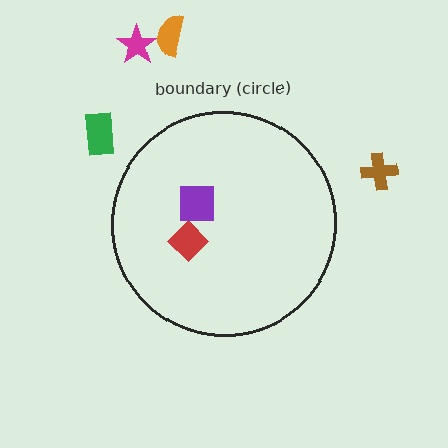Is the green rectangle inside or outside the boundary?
Outside.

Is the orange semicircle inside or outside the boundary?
Outside.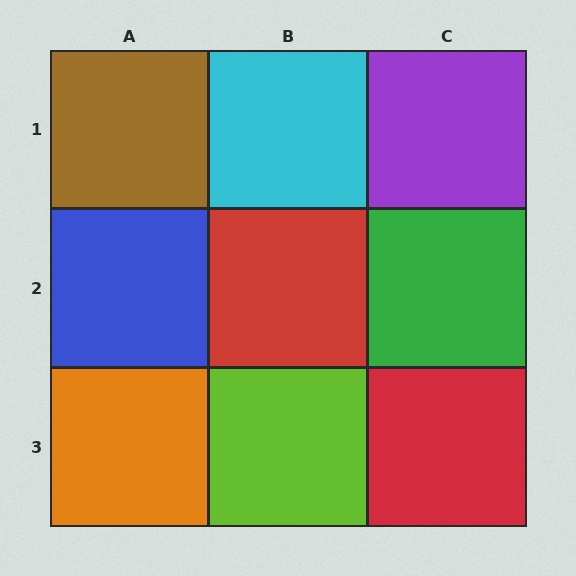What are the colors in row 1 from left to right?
Brown, cyan, purple.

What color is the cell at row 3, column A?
Orange.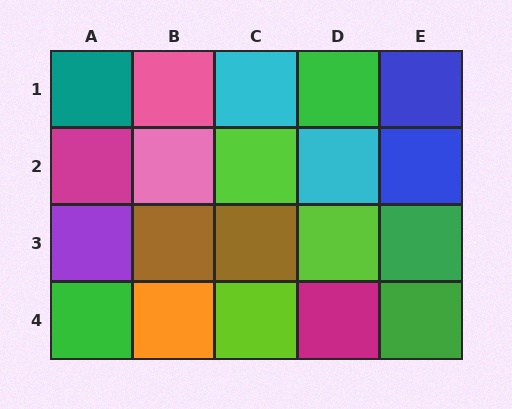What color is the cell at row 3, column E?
Green.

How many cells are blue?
2 cells are blue.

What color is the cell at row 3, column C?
Brown.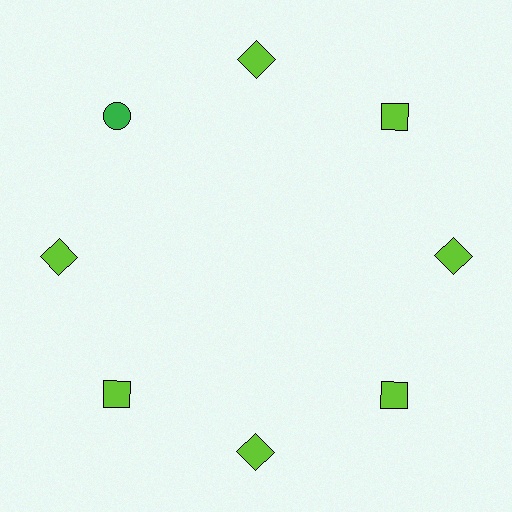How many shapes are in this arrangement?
There are 8 shapes arranged in a ring pattern.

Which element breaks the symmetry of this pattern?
The green circle at roughly the 10 o'clock position breaks the symmetry. All other shapes are lime squares.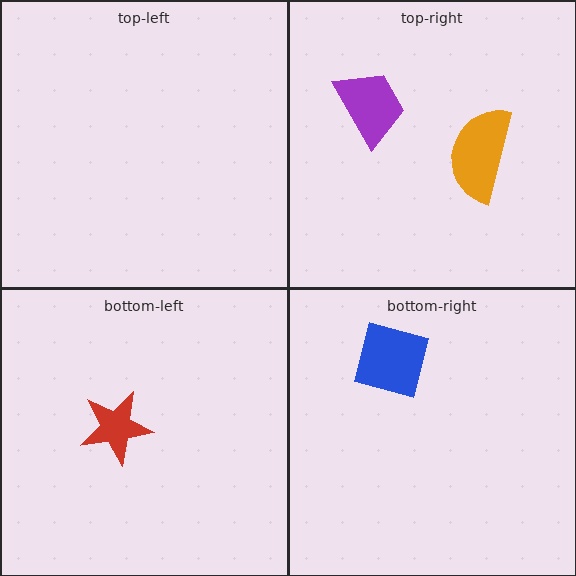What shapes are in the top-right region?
The orange semicircle, the purple trapezoid.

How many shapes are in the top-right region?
2.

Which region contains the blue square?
The bottom-right region.